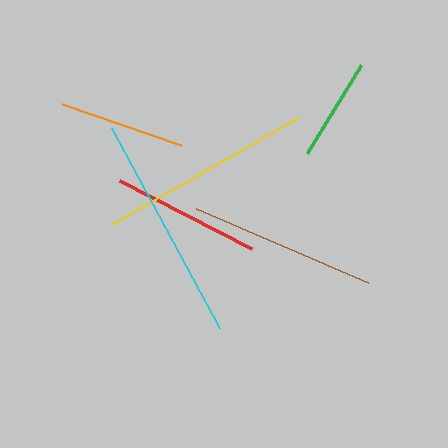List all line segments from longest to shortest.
From longest to shortest: cyan, yellow, brown, red, orange, green.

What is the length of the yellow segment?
The yellow segment is approximately 216 pixels long.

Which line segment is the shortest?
The green line is the shortest at approximately 103 pixels.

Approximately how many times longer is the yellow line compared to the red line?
The yellow line is approximately 1.5 times the length of the red line.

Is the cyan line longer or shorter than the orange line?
The cyan line is longer than the orange line.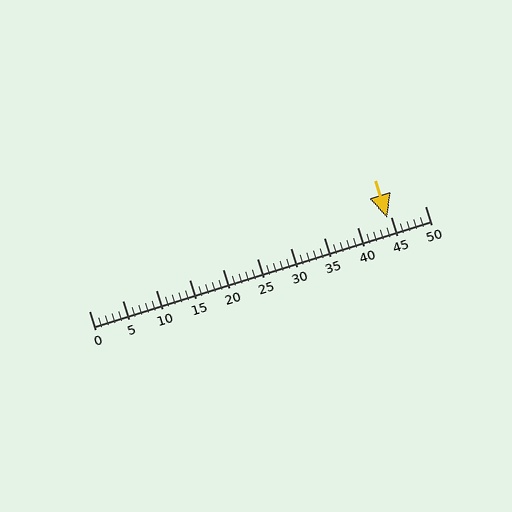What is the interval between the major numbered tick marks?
The major tick marks are spaced 5 units apart.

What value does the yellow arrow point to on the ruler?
The yellow arrow points to approximately 44.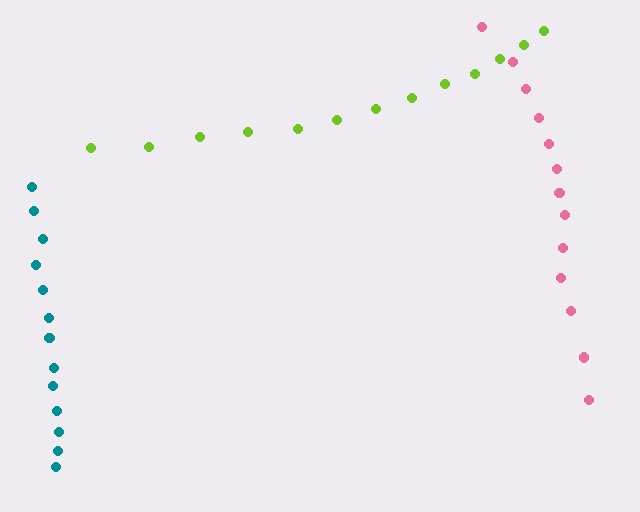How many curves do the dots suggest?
There are 3 distinct paths.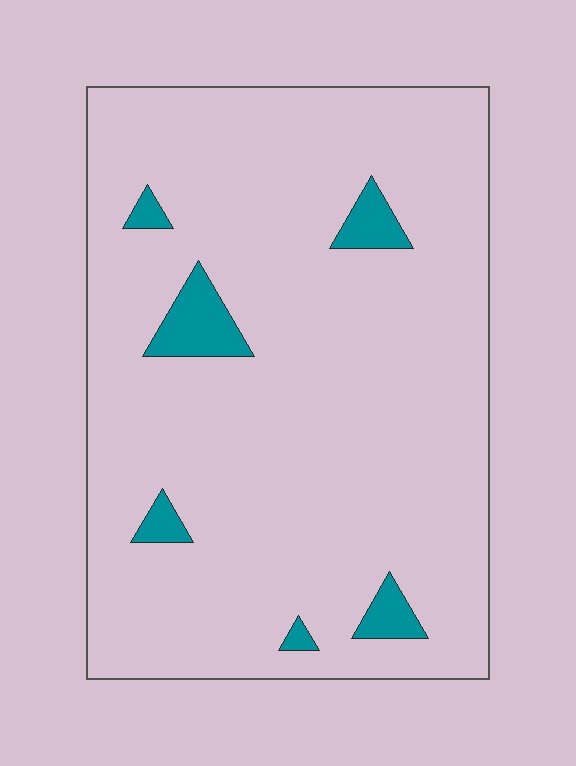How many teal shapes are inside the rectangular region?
6.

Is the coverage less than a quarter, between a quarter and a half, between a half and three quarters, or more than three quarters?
Less than a quarter.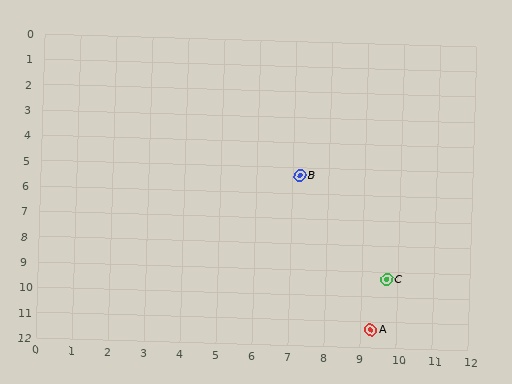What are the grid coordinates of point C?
Point C is at approximately (9.7, 9.3).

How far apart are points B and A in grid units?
Points B and A are about 6.4 grid units apart.